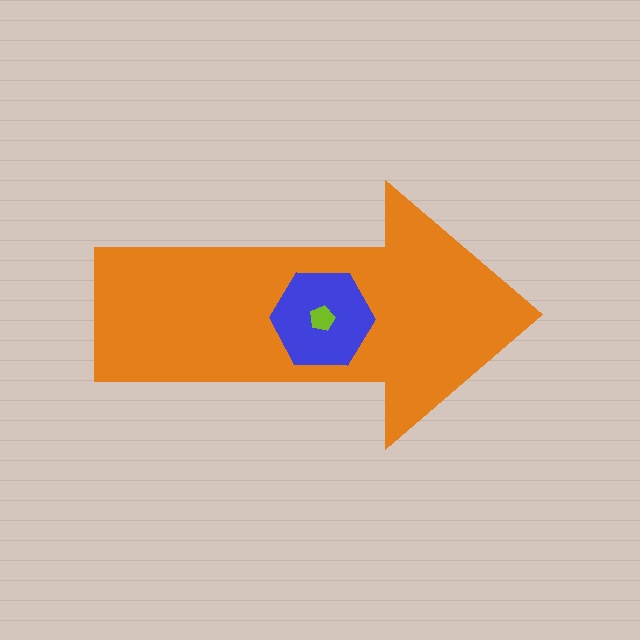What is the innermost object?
The lime pentagon.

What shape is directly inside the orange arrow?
The blue hexagon.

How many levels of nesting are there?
3.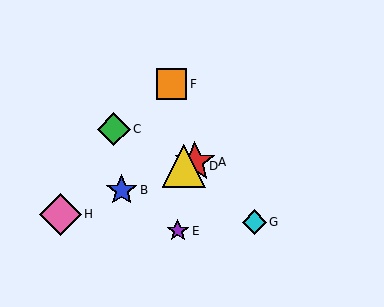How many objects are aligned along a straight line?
4 objects (A, B, D, H) are aligned along a straight line.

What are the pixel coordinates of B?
Object B is at (122, 190).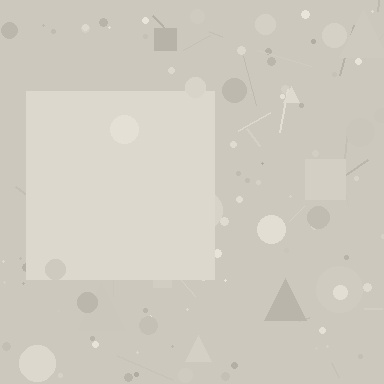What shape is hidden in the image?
A square is hidden in the image.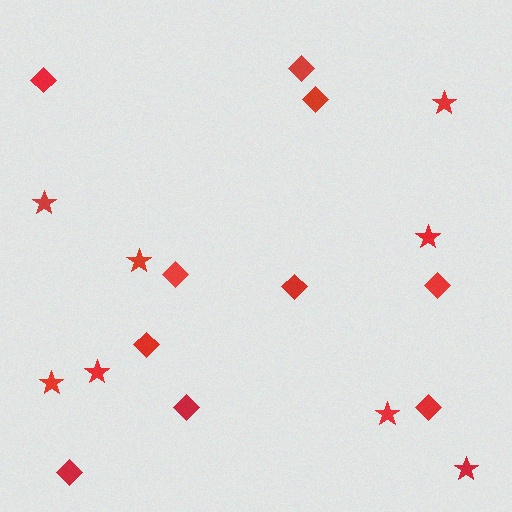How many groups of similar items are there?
There are 2 groups: one group of stars (8) and one group of diamonds (10).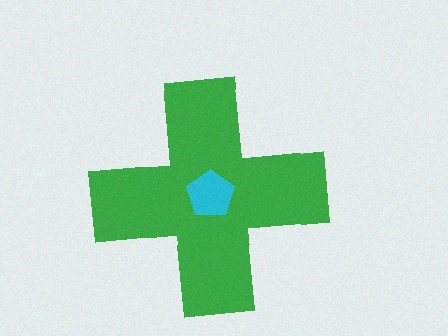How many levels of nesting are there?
2.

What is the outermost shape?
The green cross.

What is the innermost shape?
The cyan pentagon.